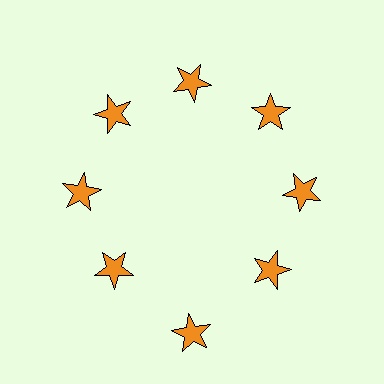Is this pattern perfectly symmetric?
No. The 8 orange stars are arranged in a ring, but one element near the 6 o'clock position is pushed outward from the center, breaking the 8-fold rotational symmetry.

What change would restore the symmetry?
The symmetry would be restored by moving it inward, back onto the ring so that all 8 stars sit at equal angles and equal distance from the center.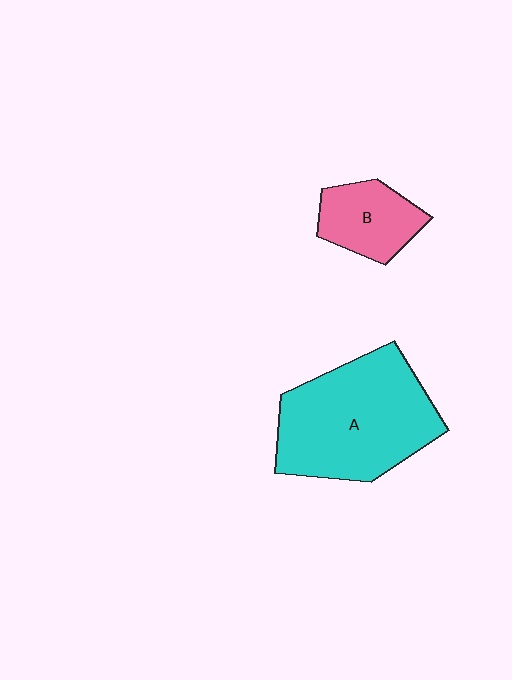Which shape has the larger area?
Shape A (cyan).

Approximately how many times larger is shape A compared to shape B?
Approximately 2.5 times.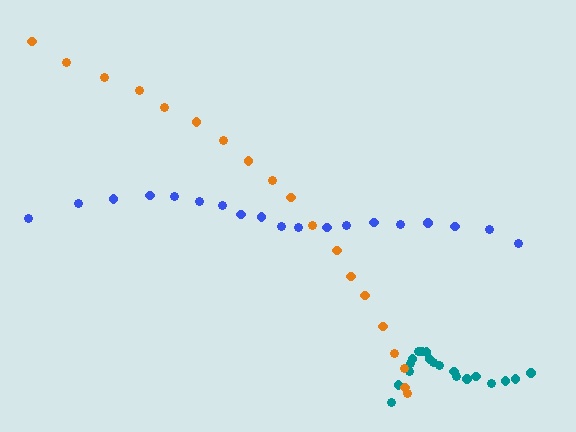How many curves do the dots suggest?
There are 3 distinct paths.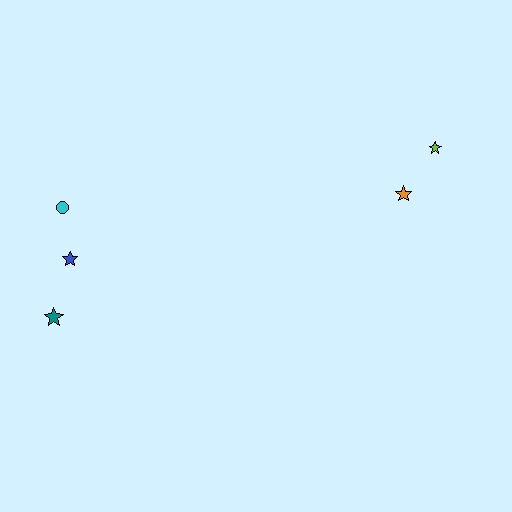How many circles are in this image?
There is 1 circle.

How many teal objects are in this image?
There is 1 teal object.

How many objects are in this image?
There are 5 objects.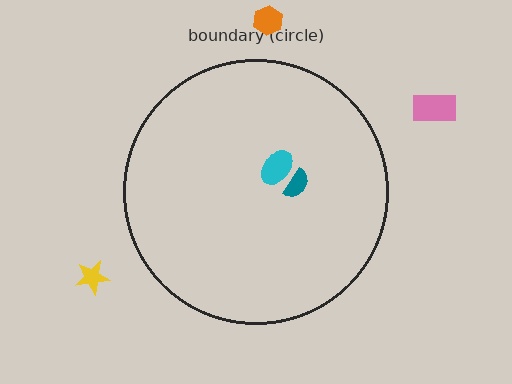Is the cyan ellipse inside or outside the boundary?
Inside.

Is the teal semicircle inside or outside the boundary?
Inside.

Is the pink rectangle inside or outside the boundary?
Outside.